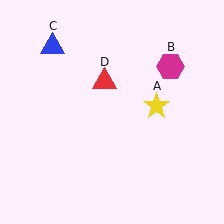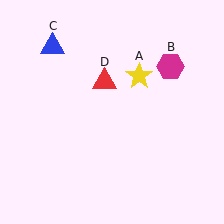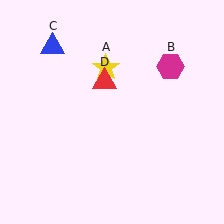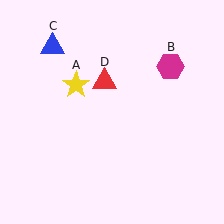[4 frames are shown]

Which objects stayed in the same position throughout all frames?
Magenta hexagon (object B) and blue triangle (object C) and red triangle (object D) remained stationary.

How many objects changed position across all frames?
1 object changed position: yellow star (object A).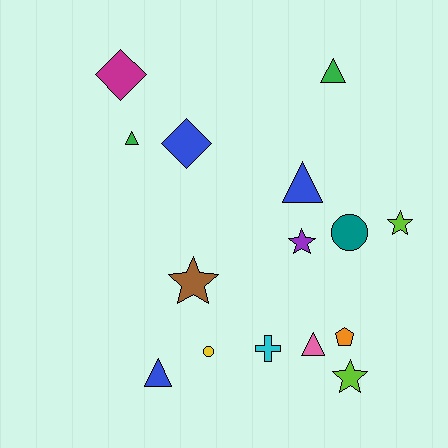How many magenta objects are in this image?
There is 1 magenta object.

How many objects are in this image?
There are 15 objects.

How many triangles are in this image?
There are 5 triangles.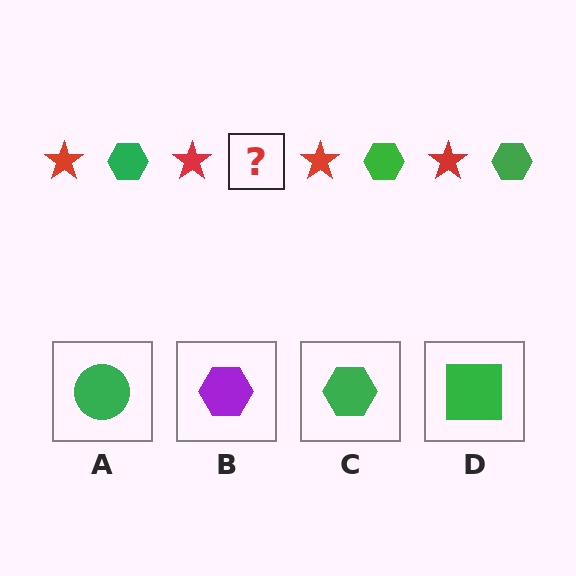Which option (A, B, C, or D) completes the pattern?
C.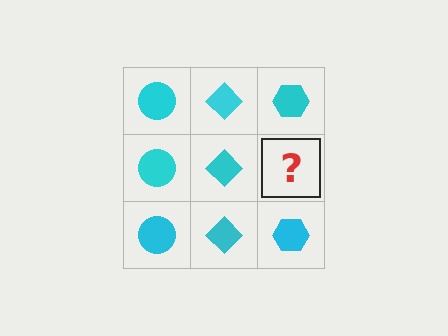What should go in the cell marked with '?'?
The missing cell should contain a cyan hexagon.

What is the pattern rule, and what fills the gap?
The rule is that each column has a consistent shape. The gap should be filled with a cyan hexagon.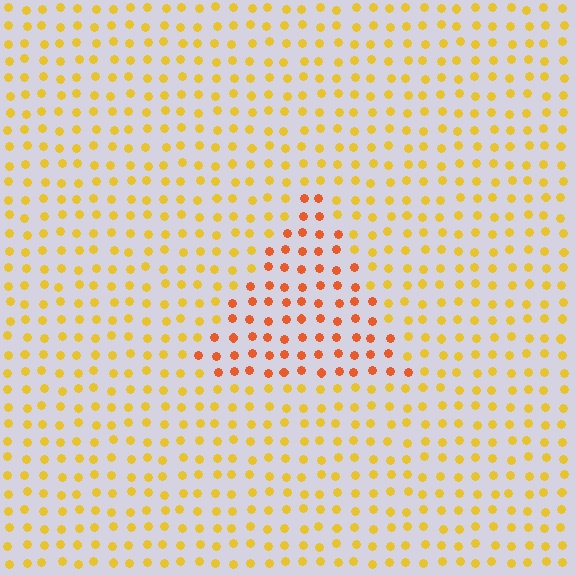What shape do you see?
I see a triangle.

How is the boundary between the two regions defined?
The boundary is defined purely by a slight shift in hue (about 34 degrees). Spacing, size, and orientation are identical on both sides.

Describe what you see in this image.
The image is filled with small yellow elements in a uniform arrangement. A triangle-shaped region is visible where the elements are tinted to a slightly different hue, forming a subtle color boundary.